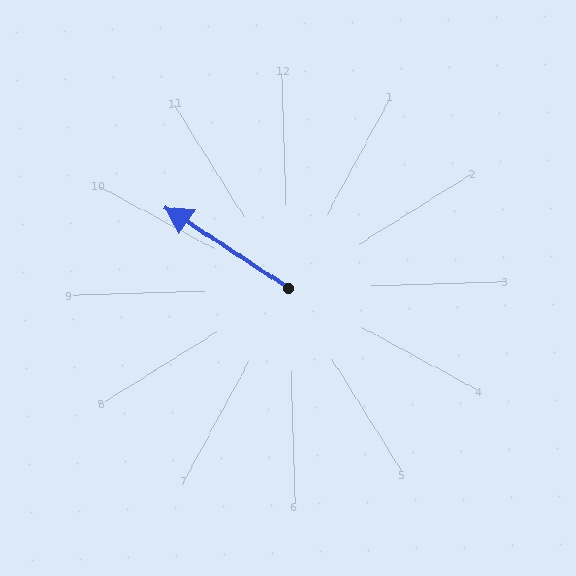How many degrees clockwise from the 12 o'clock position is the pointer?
Approximately 305 degrees.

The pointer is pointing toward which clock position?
Roughly 10 o'clock.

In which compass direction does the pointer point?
Northwest.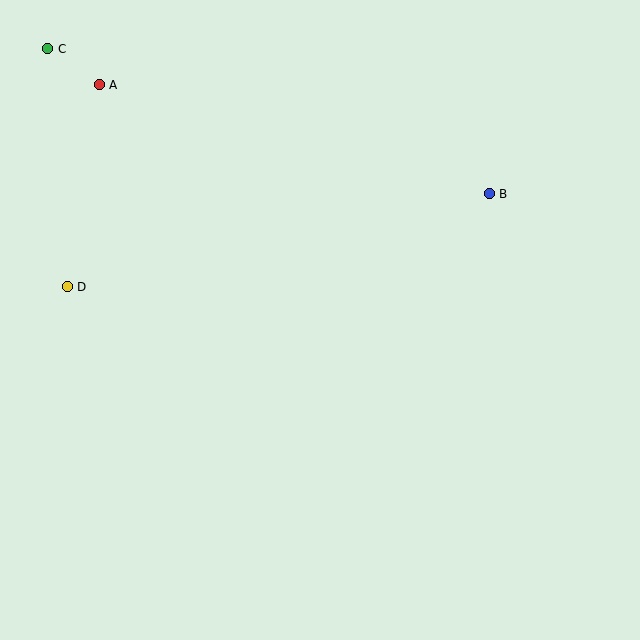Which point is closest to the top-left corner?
Point C is closest to the top-left corner.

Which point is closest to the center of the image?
Point B at (489, 194) is closest to the center.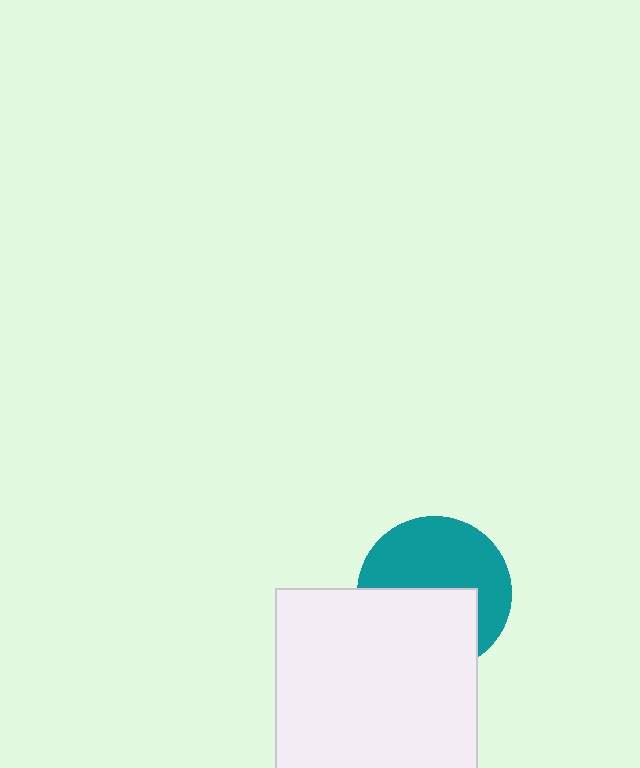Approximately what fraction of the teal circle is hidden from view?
Roughly 46% of the teal circle is hidden behind the white square.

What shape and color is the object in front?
The object in front is a white square.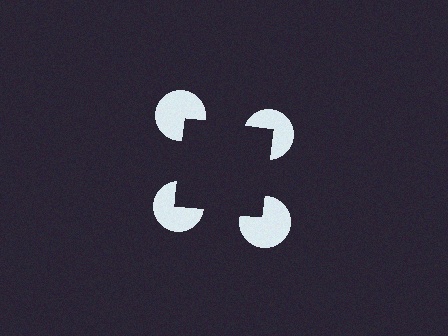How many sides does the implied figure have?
4 sides.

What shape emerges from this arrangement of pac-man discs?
An illusory square — its edges are inferred from the aligned wedge cuts in the pac-man discs, not physically drawn.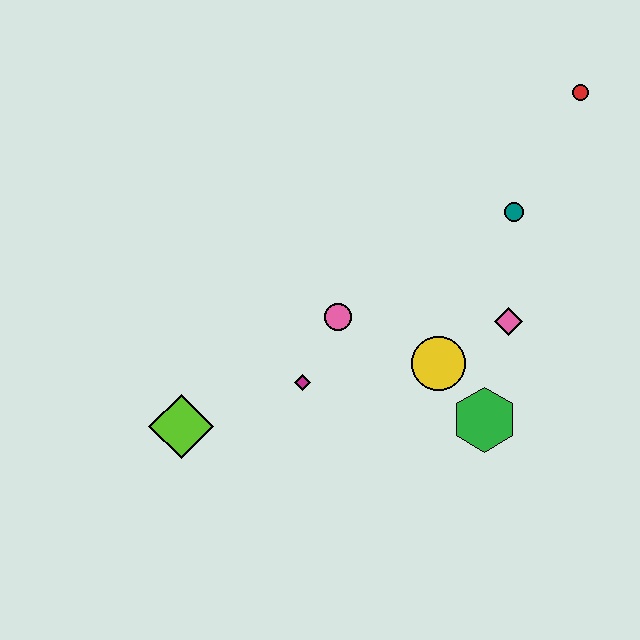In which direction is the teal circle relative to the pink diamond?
The teal circle is above the pink diamond.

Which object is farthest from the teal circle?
The lime diamond is farthest from the teal circle.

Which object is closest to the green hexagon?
The yellow circle is closest to the green hexagon.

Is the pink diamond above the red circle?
No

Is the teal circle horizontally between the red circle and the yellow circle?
Yes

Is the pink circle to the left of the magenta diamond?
No